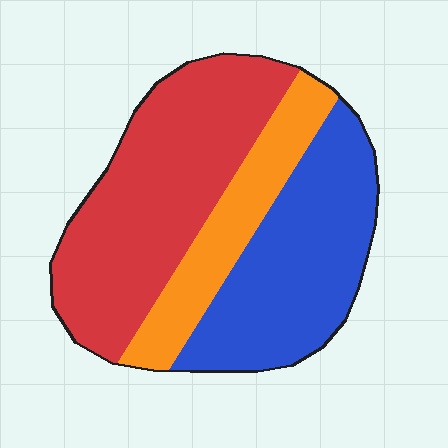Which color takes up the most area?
Red, at roughly 45%.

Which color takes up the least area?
Orange, at roughly 20%.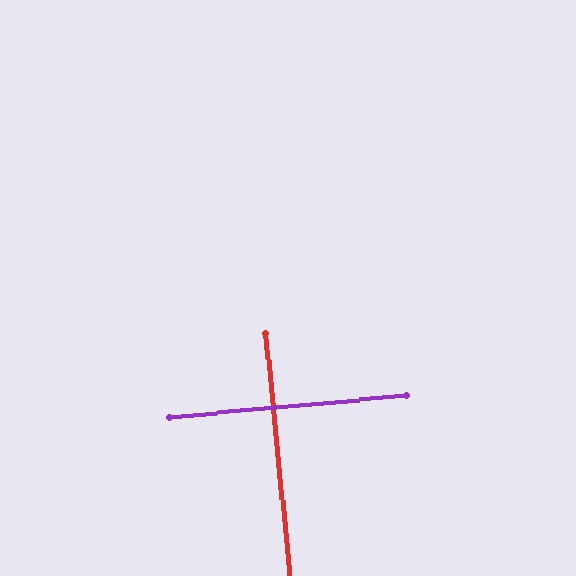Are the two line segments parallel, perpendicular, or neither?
Perpendicular — they meet at approximately 90°.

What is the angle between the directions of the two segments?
Approximately 90 degrees.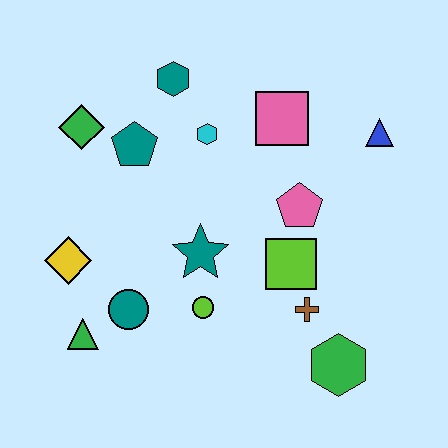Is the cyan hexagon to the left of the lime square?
Yes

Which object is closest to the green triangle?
The teal circle is closest to the green triangle.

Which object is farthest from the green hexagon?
The green diamond is farthest from the green hexagon.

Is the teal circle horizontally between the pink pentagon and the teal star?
No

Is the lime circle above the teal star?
No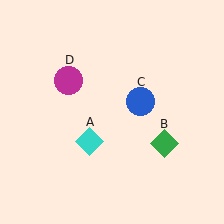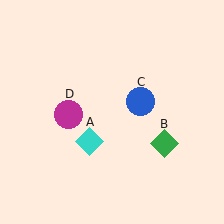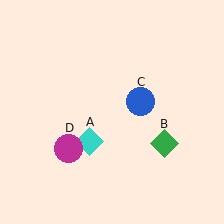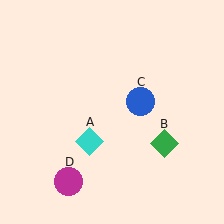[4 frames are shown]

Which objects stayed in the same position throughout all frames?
Cyan diamond (object A) and green diamond (object B) and blue circle (object C) remained stationary.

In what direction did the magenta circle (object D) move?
The magenta circle (object D) moved down.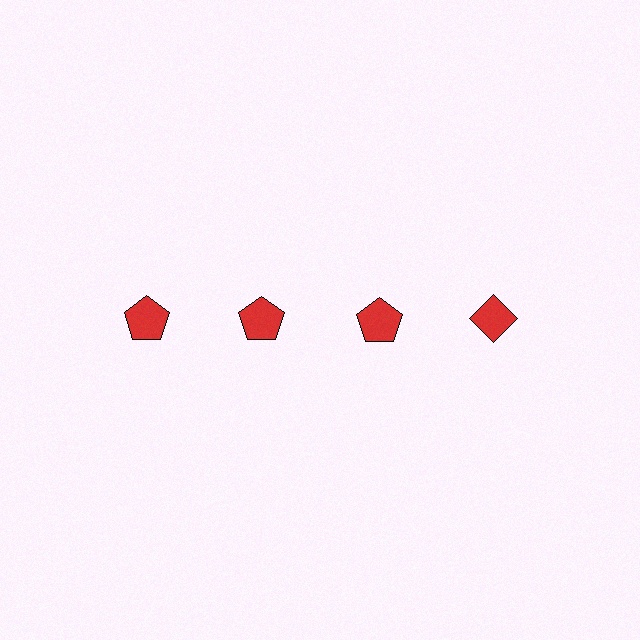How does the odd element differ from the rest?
It has a different shape: diamond instead of pentagon.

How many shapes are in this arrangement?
There are 4 shapes arranged in a grid pattern.